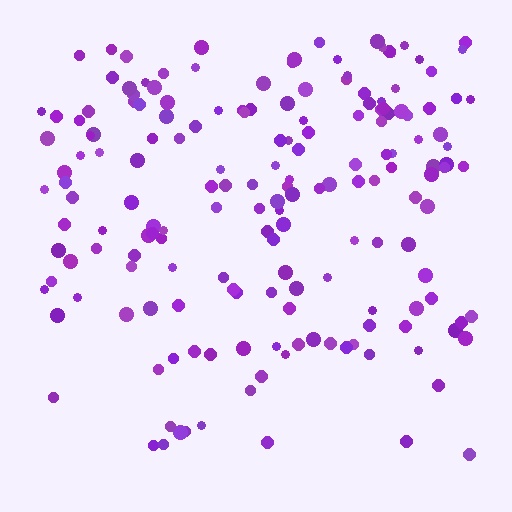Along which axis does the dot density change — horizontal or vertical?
Vertical.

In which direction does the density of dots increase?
From bottom to top, with the top side densest.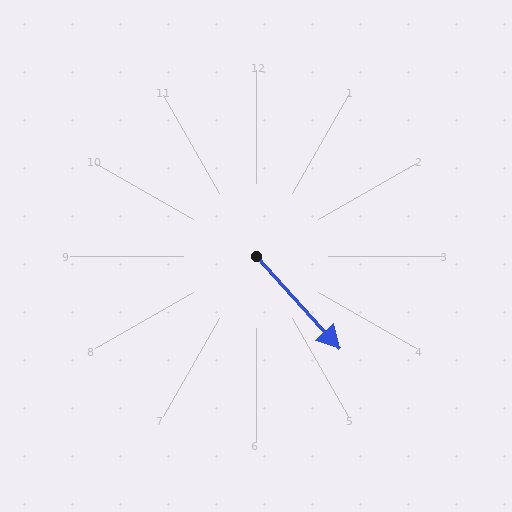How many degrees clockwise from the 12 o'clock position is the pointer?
Approximately 138 degrees.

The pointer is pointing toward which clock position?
Roughly 5 o'clock.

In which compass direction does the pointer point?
Southeast.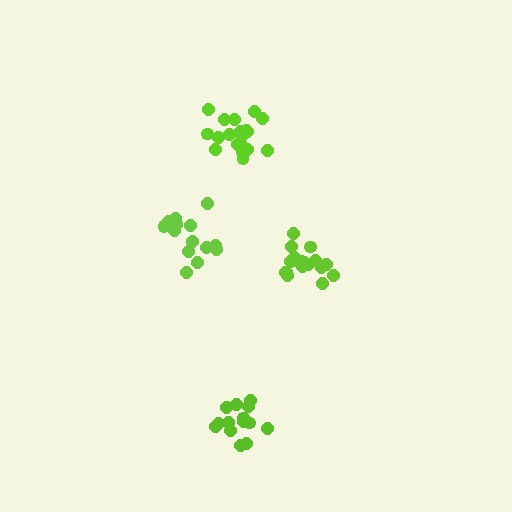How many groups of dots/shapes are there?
There are 4 groups.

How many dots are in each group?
Group 1: 19 dots, Group 2: 15 dots, Group 3: 14 dots, Group 4: 19 dots (67 total).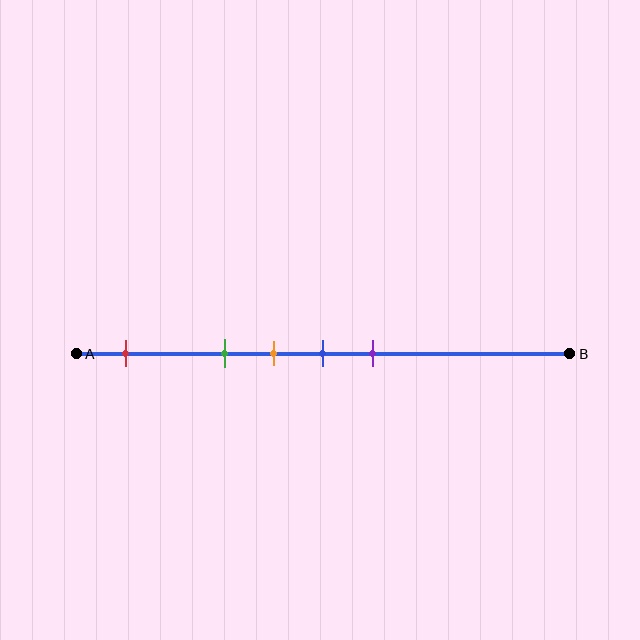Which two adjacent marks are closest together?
The orange and blue marks are the closest adjacent pair.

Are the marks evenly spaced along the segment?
No, the marks are not evenly spaced.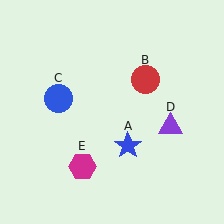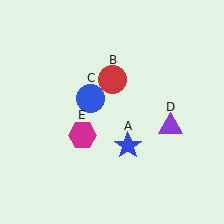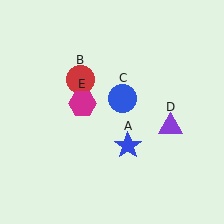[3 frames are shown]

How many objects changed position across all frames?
3 objects changed position: red circle (object B), blue circle (object C), magenta hexagon (object E).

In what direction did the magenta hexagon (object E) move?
The magenta hexagon (object E) moved up.